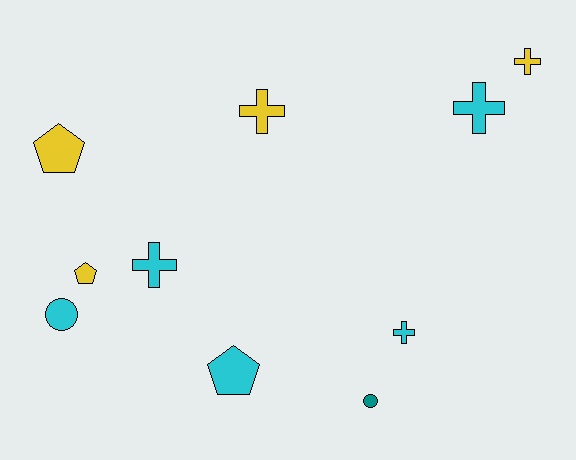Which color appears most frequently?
Cyan, with 5 objects.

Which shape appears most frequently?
Cross, with 5 objects.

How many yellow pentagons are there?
There are 2 yellow pentagons.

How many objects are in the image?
There are 10 objects.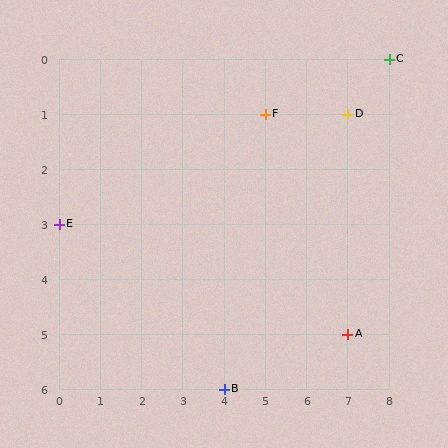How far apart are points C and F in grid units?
Points C and F are 3 columns and 1 row apart (about 3.2 grid units diagonally).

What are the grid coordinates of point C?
Point C is at grid coordinates (8, 0).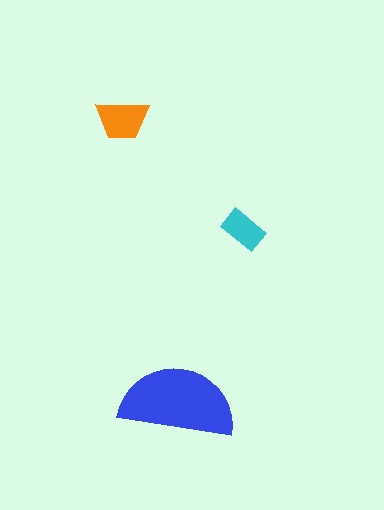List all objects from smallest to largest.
The cyan rectangle, the orange trapezoid, the blue semicircle.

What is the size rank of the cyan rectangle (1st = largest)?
3rd.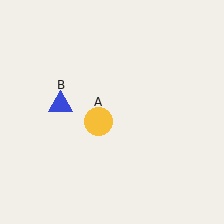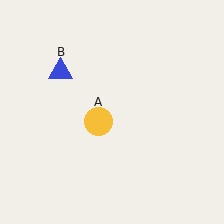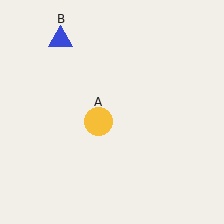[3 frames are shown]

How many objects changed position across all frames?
1 object changed position: blue triangle (object B).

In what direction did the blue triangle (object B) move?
The blue triangle (object B) moved up.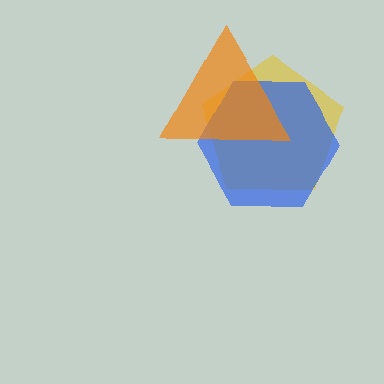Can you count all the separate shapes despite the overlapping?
Yes, there are 3 separate shapes.